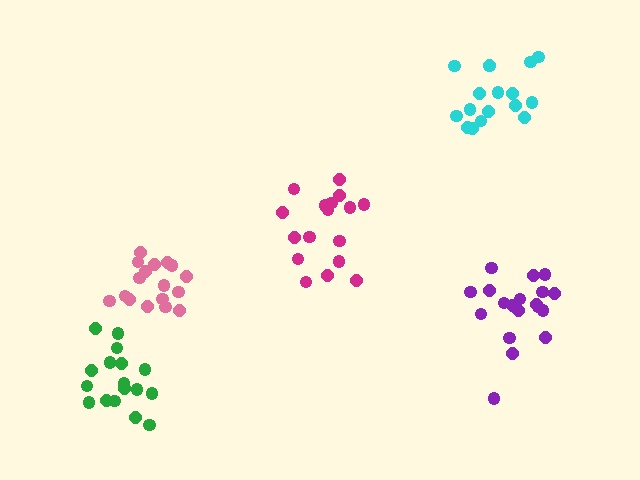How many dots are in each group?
Group 1: 17 dots, Group 2: 17 dots, Group 3: 17 dots, Group 4: 19 dots, Group 5: 17 dots (87 total).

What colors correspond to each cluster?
The clusters are colored: pink, green, magenta, purple, cyan.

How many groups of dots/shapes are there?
There are 5 groups.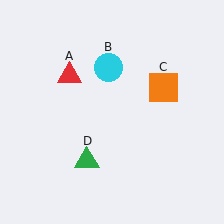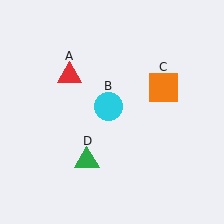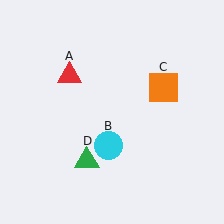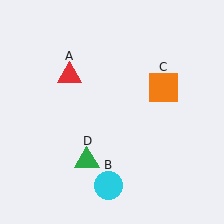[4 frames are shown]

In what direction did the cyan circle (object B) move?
The cyan circle (object B) moved down.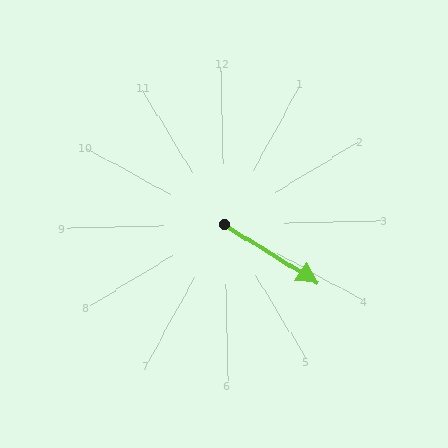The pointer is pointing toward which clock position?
Roughly 4 o'clock.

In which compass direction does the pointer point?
Southeast.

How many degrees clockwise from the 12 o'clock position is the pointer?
Approximately 123 degrees.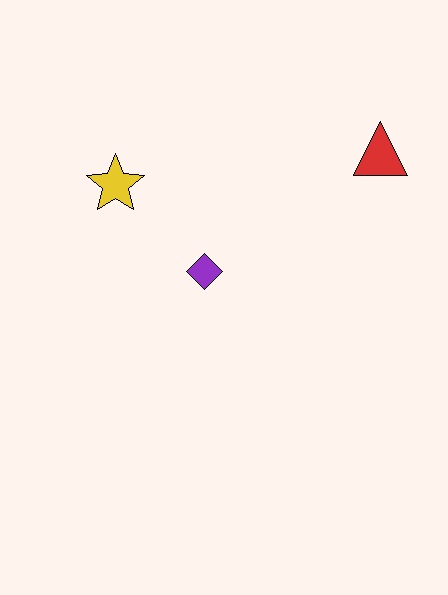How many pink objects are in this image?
There are no pink objects.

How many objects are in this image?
There are 3 objects.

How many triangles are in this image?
There is 1 triangle.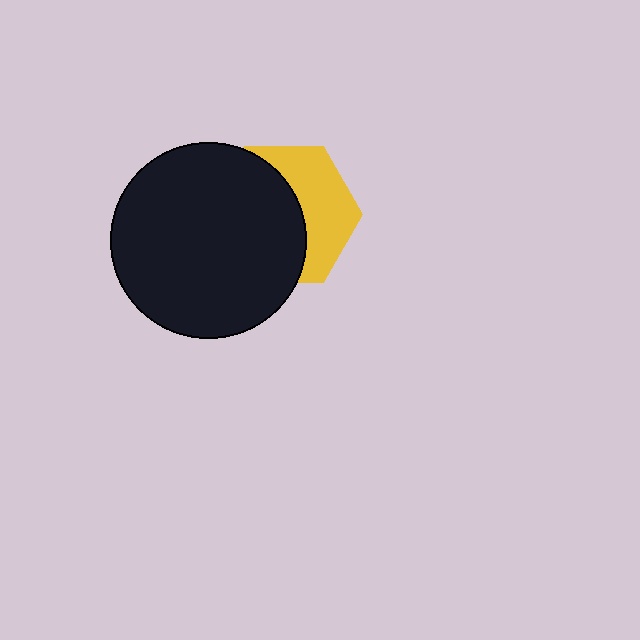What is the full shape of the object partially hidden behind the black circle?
The partially hidden object is a yellow hexagon.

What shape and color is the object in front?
The object in front is a black circle.